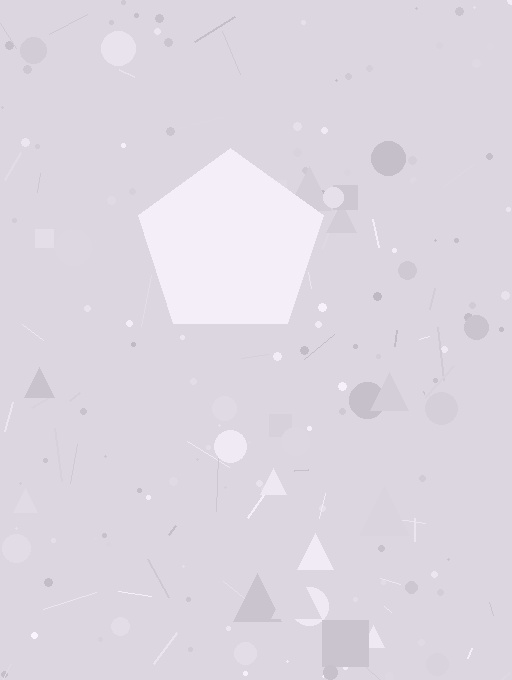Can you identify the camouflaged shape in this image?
The camouflaged shape is a pentagon.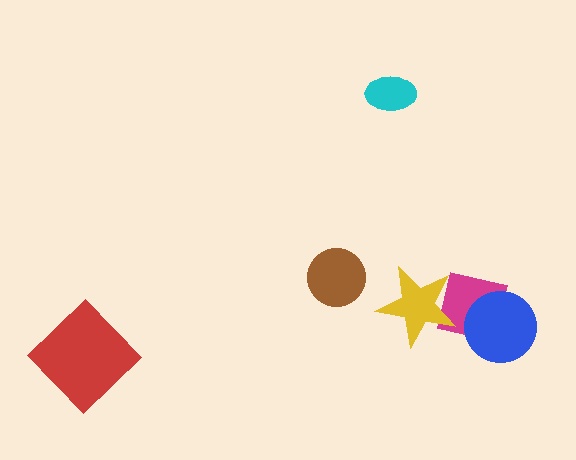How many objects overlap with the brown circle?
0 objects overlap with the brown circle.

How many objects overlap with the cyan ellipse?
0 objects overlap with the cyan ellipse.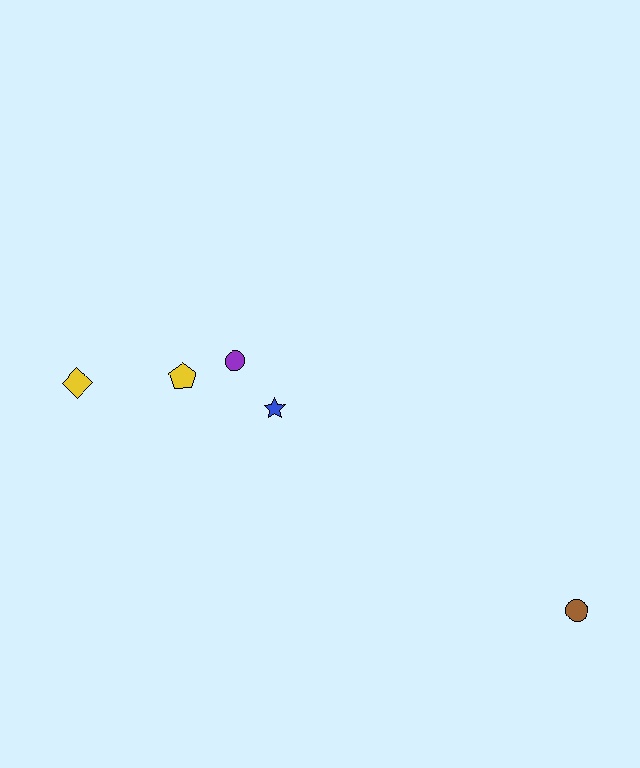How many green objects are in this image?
There are no green objects.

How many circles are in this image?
There are 2 circles.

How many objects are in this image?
There are 5 objects.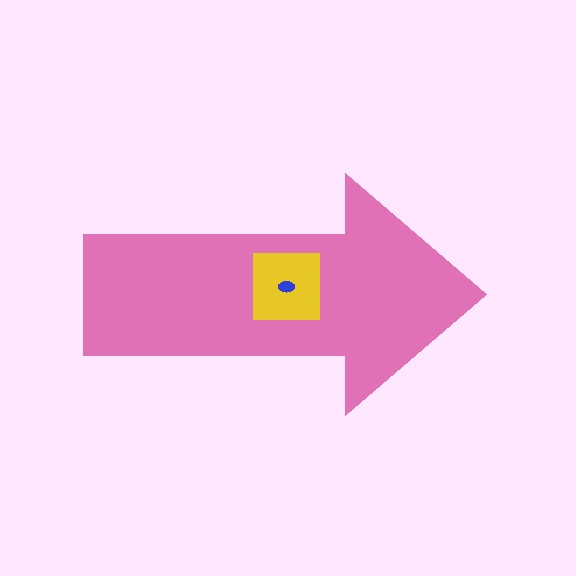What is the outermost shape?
The pink arrow.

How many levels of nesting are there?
3.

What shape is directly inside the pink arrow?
The yellow square.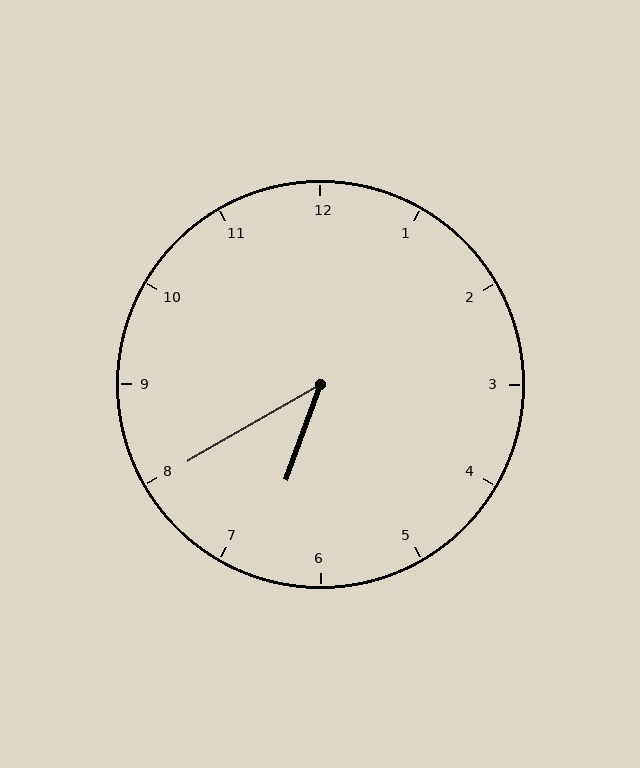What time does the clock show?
6:40.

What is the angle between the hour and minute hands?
Approximately 40 degrees.